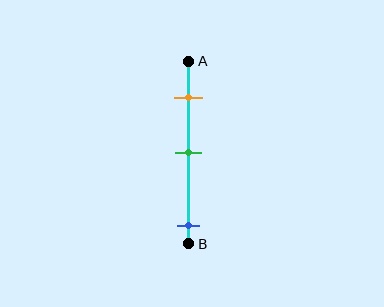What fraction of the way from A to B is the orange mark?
The orange mark is approximately 20% (0.2) of the way from A to B.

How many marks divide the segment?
There are 3 marks dividing the segment.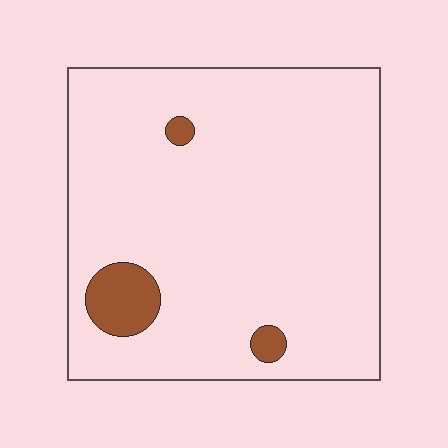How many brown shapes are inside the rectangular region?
3.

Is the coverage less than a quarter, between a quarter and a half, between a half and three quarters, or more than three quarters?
Less than a quarter.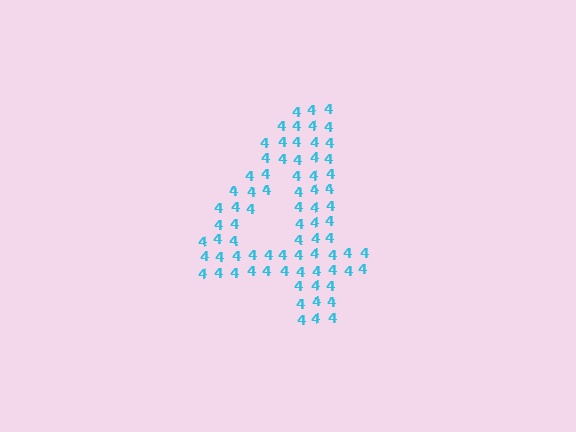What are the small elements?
The small elements are digit 4's.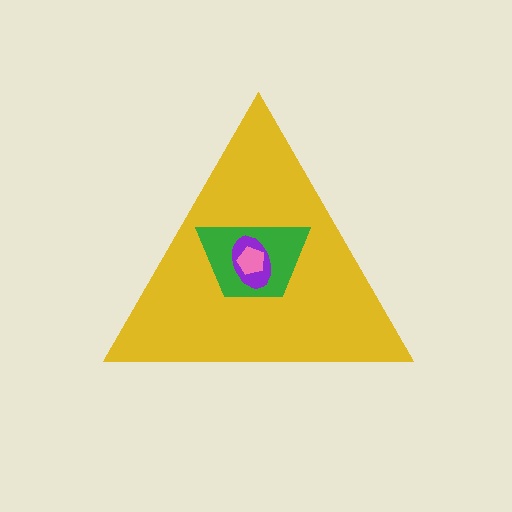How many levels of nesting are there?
4.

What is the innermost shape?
The pink pentagon.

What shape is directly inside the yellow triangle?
The green trapezoid.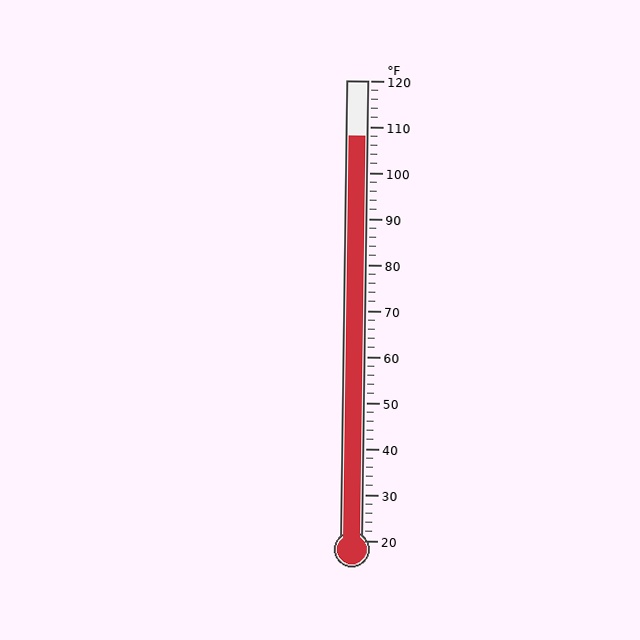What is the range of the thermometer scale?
The thermometer scale ranges from 20°F to 120°F.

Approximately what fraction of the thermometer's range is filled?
The thermometer is filled to approximately 90% of its range.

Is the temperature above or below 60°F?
The temperature is above 60°F.